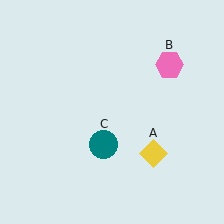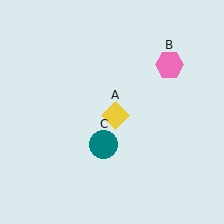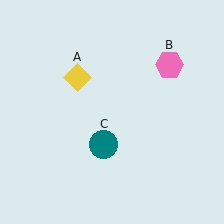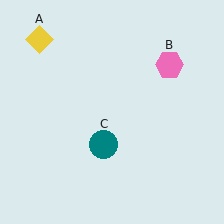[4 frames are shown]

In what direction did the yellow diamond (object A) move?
The yellow diamond (object A) moved up and to the left.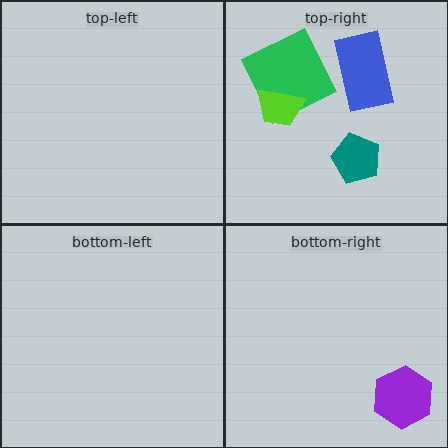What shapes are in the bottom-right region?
The purple hexagon.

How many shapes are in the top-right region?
4.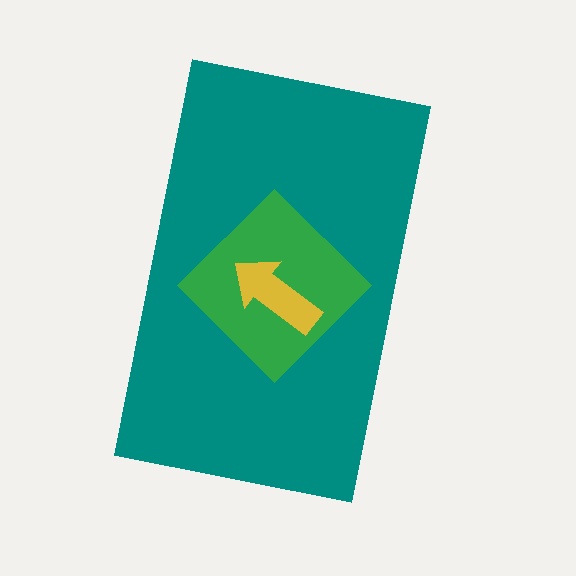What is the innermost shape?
The yellow arrow.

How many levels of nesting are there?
3.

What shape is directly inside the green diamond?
The yellow arrow.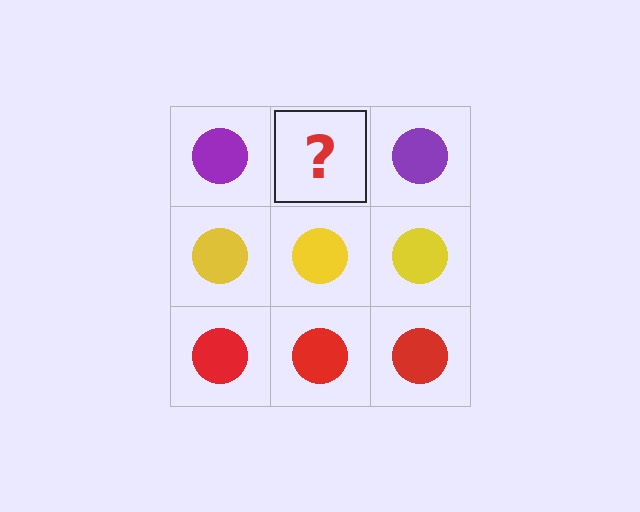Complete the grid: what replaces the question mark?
The question mark should be replaced with a purple circle.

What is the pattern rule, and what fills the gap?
The rule is that each row has a consistent color. The gap should be filled with a purple circle.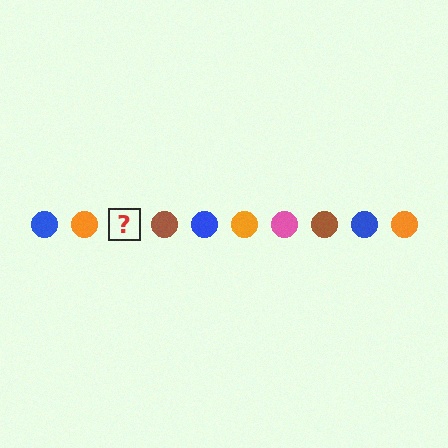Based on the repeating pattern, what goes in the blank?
The blank should be a pink circle.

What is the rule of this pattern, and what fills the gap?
The rule is that the pattern cycles through blue, orange, pink, brown circles. The gap should be filled with a pink circle.